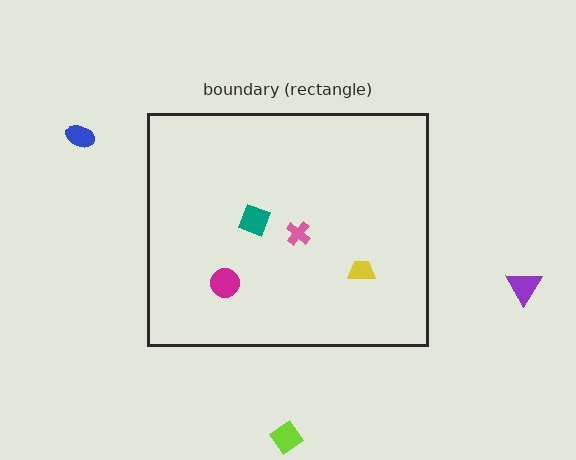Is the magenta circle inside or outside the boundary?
Inside.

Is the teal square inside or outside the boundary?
Inside.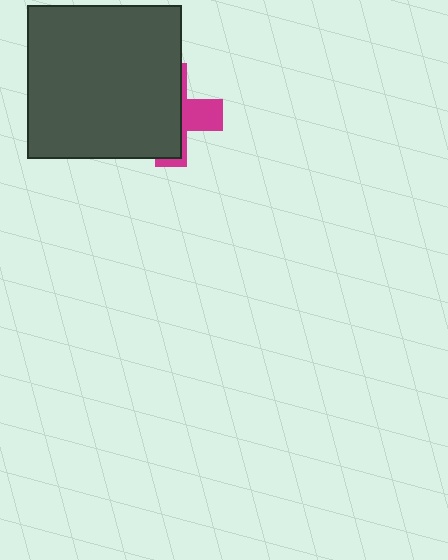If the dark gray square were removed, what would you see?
You would see the complete magenta cross.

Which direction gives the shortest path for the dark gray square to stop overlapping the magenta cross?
Moving left gives the shortest separation.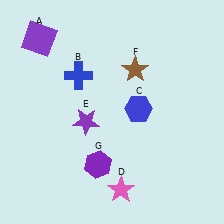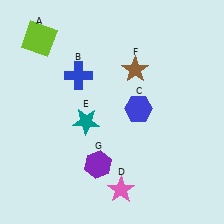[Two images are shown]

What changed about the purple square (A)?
In Image 1, A is purple. In Image 2, it changed to lime.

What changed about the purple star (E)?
In Image 1, E is purple. In Image 2, it changed to teal.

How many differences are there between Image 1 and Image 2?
There are 2 differences between the two images.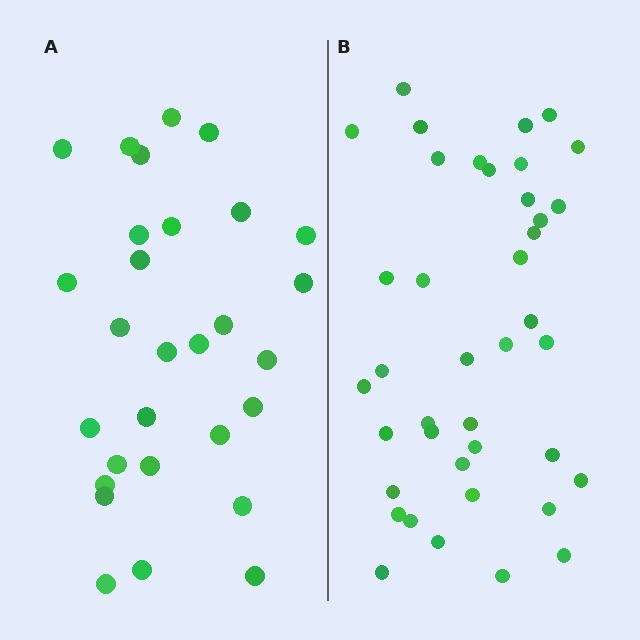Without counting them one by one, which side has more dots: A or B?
Region B (the right region) has more dots.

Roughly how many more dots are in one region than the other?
Region B has roughly 12 or so more dots than region A.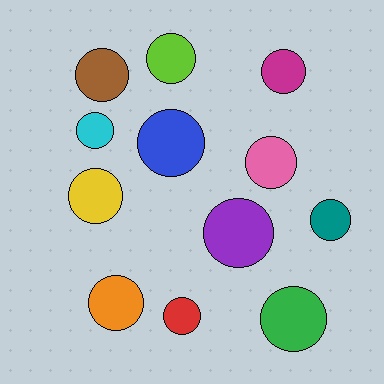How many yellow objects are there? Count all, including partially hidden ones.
There is 1 yellow object.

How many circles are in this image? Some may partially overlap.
There are 12 circles.